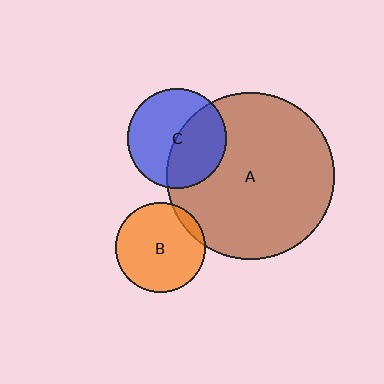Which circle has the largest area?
Circle A (brown).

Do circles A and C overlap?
Yes.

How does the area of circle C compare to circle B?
Approximately 1.2 times.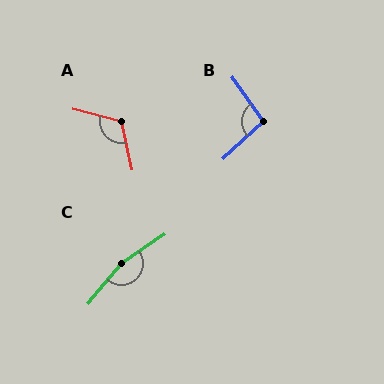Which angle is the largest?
C, at approximately 164 degrees.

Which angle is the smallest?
B, at approximately 97 degrees.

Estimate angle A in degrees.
Approximately 117 degrees.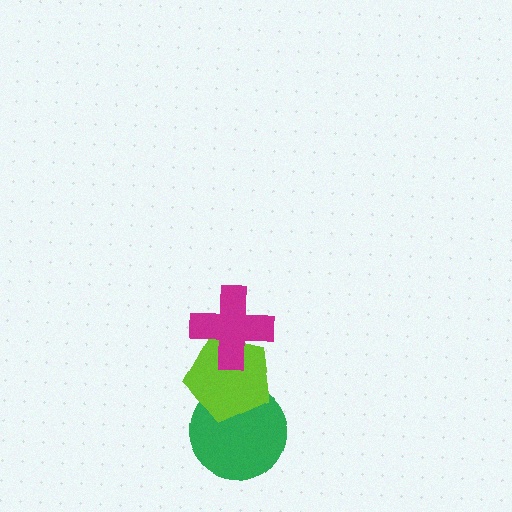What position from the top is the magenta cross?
The magenta cross is 1st from the top.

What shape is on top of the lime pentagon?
The magenta cross is on top of the lime pentagon.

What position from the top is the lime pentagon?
The lime pentagon is 2nd from the top.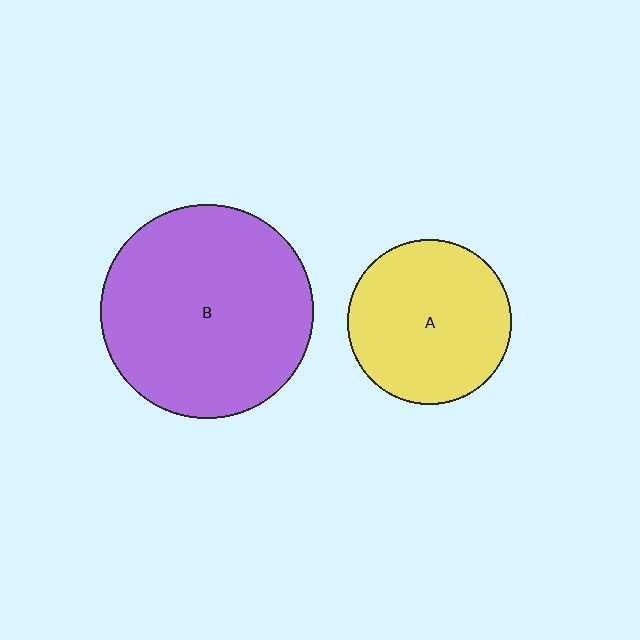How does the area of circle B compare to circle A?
Approximately 1.7 times.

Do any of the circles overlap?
No, none of the circles overlap.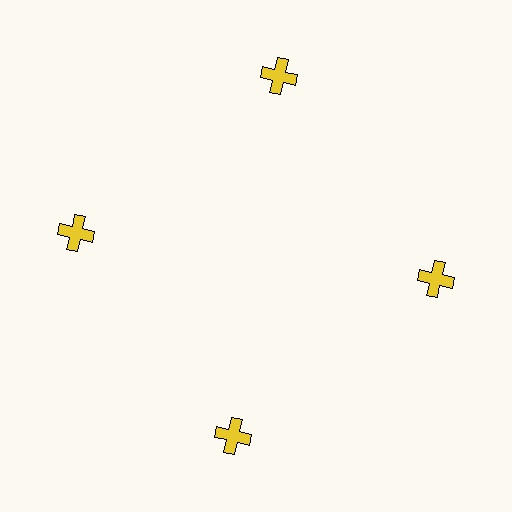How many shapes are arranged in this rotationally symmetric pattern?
There are 4 shapes, arranged in 4 groups of 1.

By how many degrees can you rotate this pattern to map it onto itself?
The pattern maps onto itself every 90 degrees of rotation.